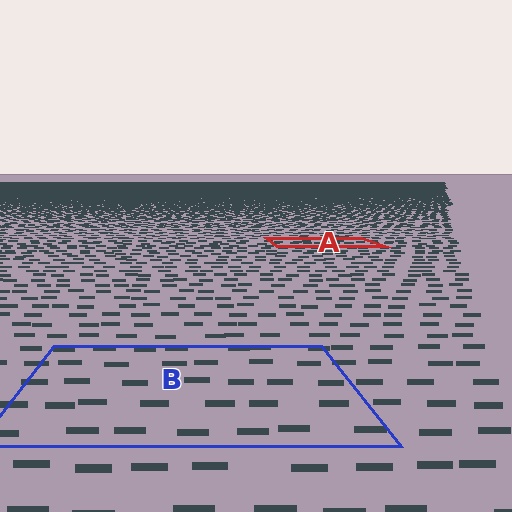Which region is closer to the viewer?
Region B is closer. The texture elements there are larger and more spread out.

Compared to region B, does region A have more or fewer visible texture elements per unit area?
Region A has more texture elements per unit area — they are packed more densely because it is farther away.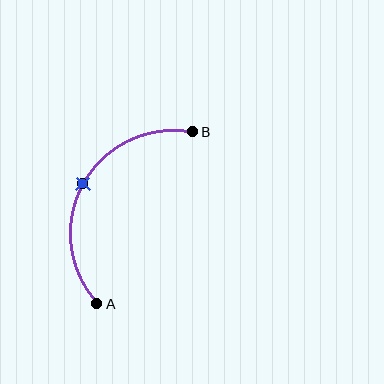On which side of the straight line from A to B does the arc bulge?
The arc bulges to the left of the straight line connecting A and B.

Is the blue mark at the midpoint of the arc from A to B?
Yes. The blue mark lies on the arc at equal arc-length from both A and B — it is the arc midpoint.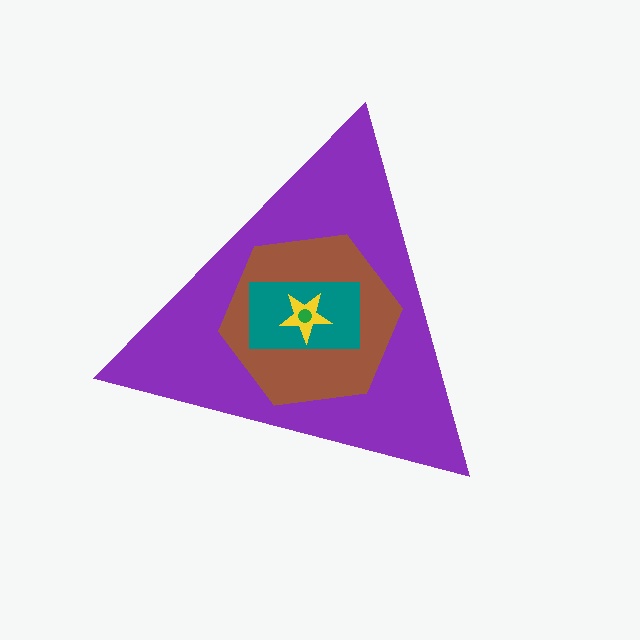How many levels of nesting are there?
5.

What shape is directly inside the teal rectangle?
The yellow star.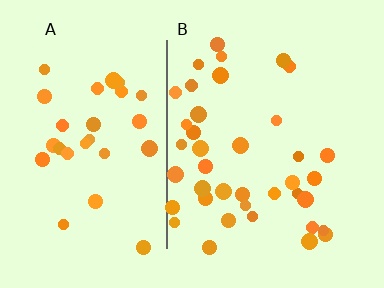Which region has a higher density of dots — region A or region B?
B (the right).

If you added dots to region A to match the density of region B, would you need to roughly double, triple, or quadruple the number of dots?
Approximately double.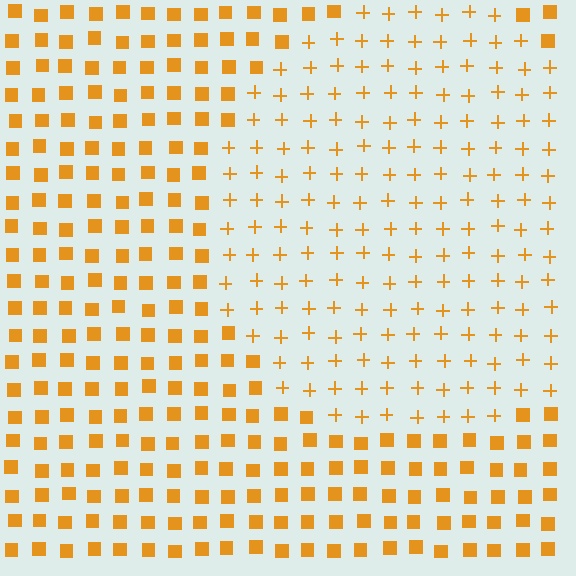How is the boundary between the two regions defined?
The boundary is defined by a change in element shape: plus signs inside vs. squares outside. All elements share the same color and spacing.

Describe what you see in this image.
The image is filled with small orange elements arranged in a uniform grid. A circle-shaped region contains plus signs, while the surrounding area contains squares. The boundary is defined purely by the change in element shape.